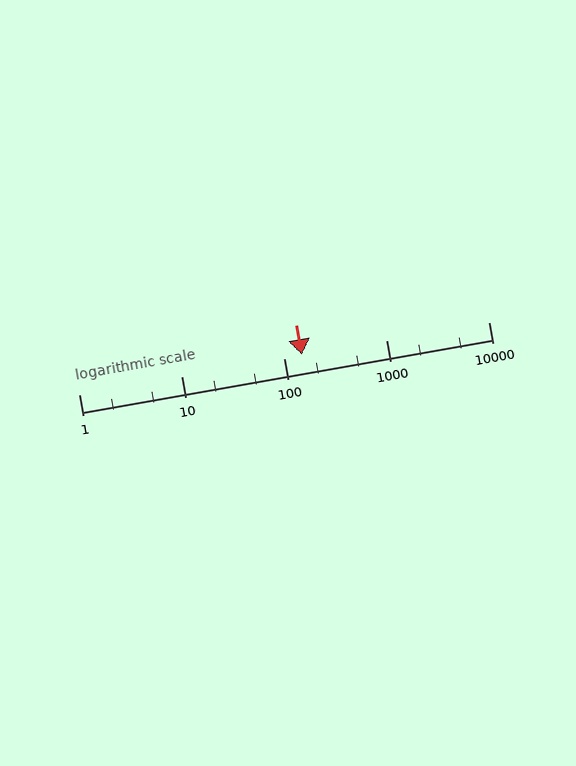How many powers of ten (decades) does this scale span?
The scale spans 4 decades, from 1 to 10000.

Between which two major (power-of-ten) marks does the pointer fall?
The pointer is between 100 and 1000.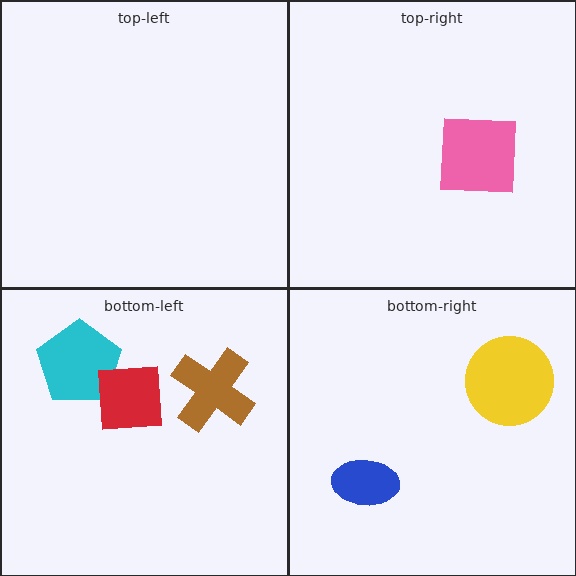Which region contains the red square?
The bottom-left region.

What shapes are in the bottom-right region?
The blue ellipse, the yellow circle.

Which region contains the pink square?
The top-right region.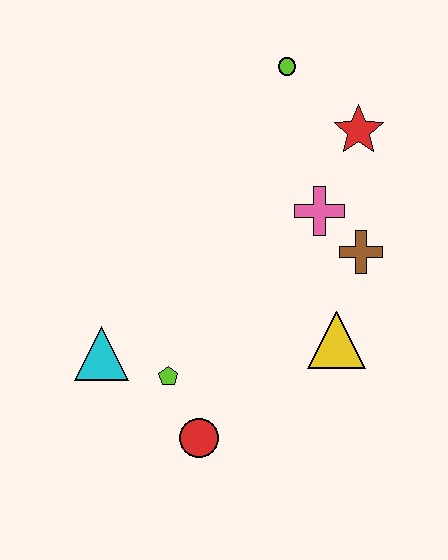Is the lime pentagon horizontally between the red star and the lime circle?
No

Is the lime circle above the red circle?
Yes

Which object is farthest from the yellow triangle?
The lime circle is farthest from the yellow triangle.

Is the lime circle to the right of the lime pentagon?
Yes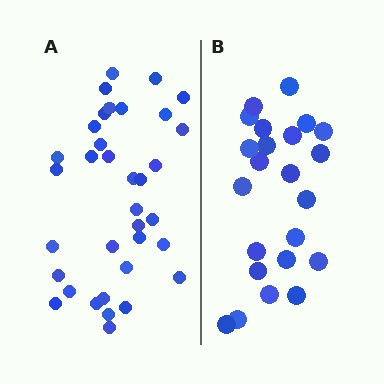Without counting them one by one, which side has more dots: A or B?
Region A (the left region) has more dots.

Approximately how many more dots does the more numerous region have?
Region A has roughly 12 or so more dots than region B.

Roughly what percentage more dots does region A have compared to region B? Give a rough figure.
About 50% more.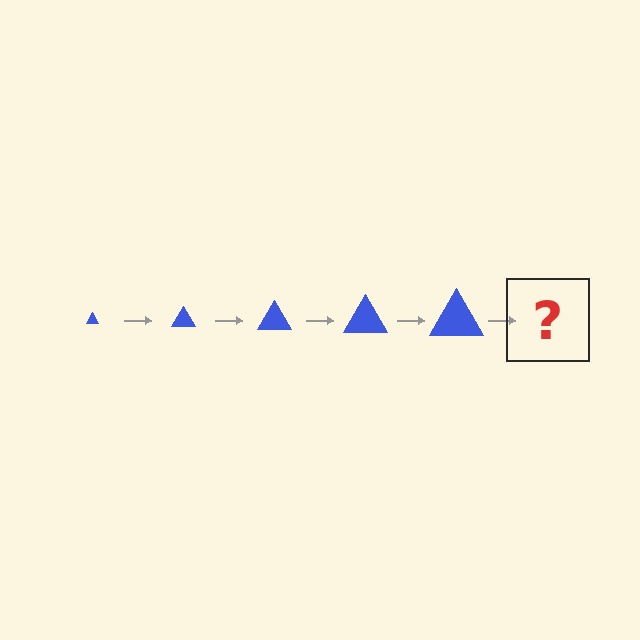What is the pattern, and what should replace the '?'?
The pattern is that the triangle gets progressively larger each step. The '?' should be a blue triangle, larger than the previous one.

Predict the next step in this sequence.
The next step is a blue triangle, larger than the previous one.